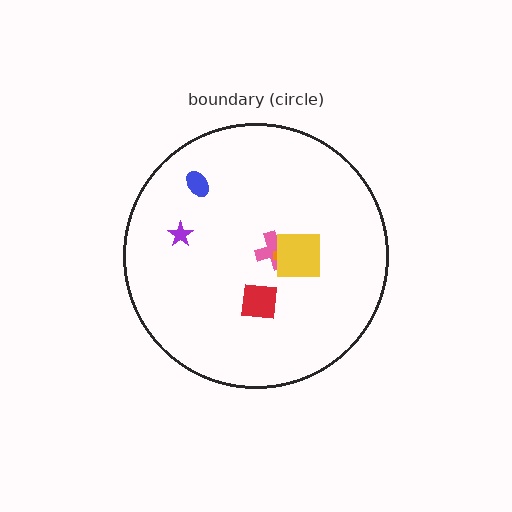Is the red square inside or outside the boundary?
Inside.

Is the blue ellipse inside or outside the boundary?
Inside.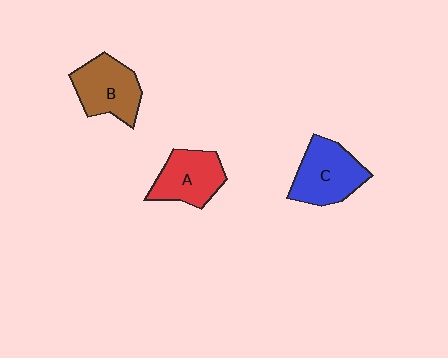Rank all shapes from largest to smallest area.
From largest to smallest: C (blue), B (brown), A (red).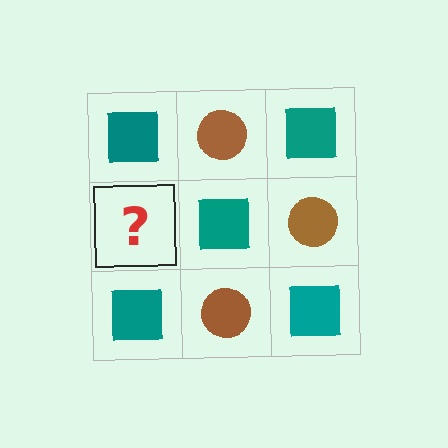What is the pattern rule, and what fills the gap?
The rule is that it alternates teal square and brown circle in a checkerboard pattern. The gap should be filled with a brown circle.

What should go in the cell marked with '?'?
The missing cell should contain a brown circle.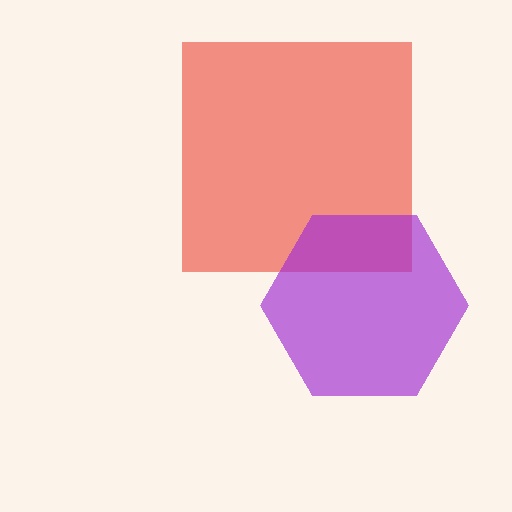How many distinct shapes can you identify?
There are 2 distinct shapes: a red square, a purple hexagon.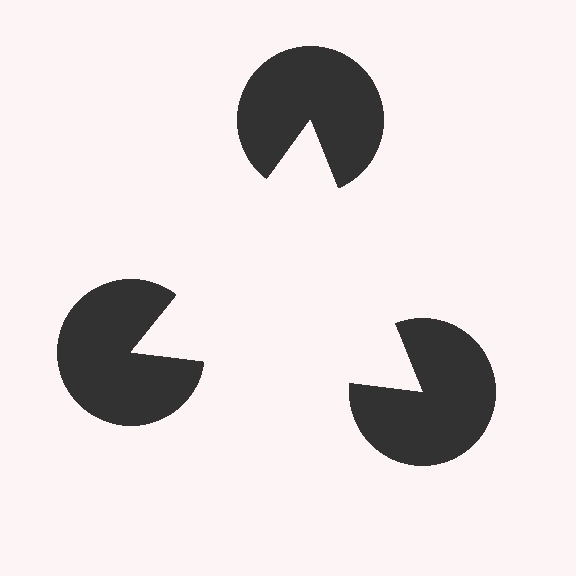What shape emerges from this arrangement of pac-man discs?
An illusory triangle — its edges are inferred from the aligned wedge cuts in the pac-man discs, not physically drawn.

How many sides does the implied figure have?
3 sides.